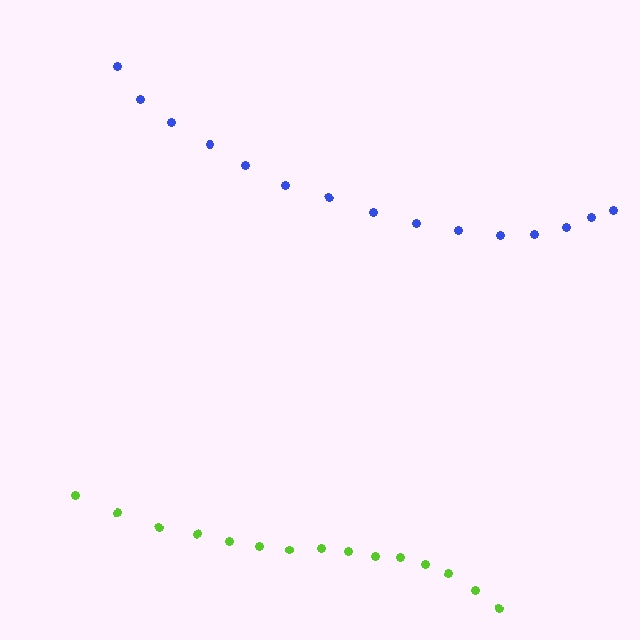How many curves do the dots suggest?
There are 2 distinct paths.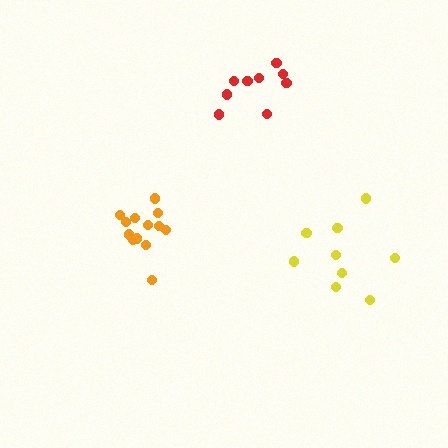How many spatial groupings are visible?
There are 3 spatial groupings.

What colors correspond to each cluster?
The clusters are colored: yellow, red, orange.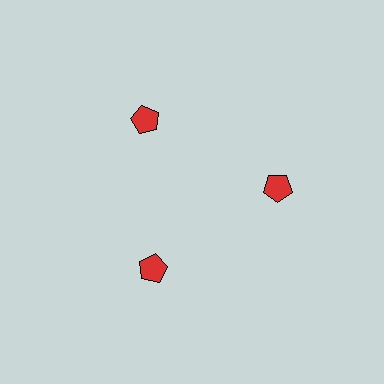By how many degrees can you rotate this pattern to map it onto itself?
The pattern maps onto itself every 120 degrees of rotation.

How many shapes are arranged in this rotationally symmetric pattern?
There are 3 shapes, arranged in 3 groups of 1.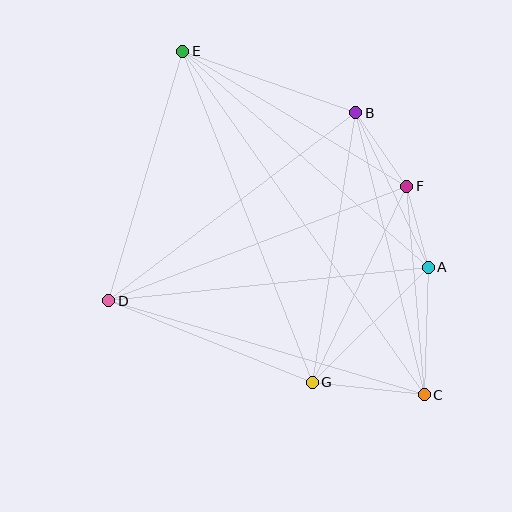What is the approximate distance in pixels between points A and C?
The distance between A and C is approximately 128 pixels.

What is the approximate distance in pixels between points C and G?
The distance between C and G is approximately 113 pixels.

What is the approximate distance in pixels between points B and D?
The distance between B and D is approximately 310 pixels.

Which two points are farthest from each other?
Points C and E are farthest from each other.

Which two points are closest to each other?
Points A and F are closest to each other.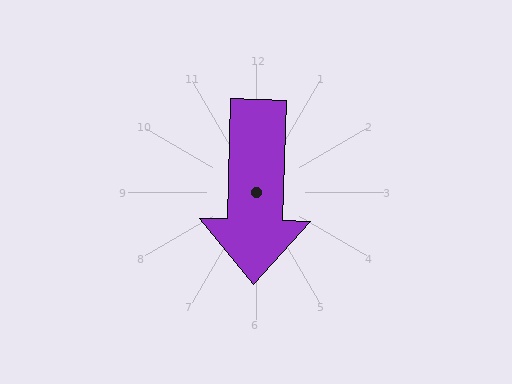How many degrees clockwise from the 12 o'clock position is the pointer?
Approximately 182 degrees.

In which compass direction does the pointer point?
South.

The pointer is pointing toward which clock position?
Roughly 6 o'clock.